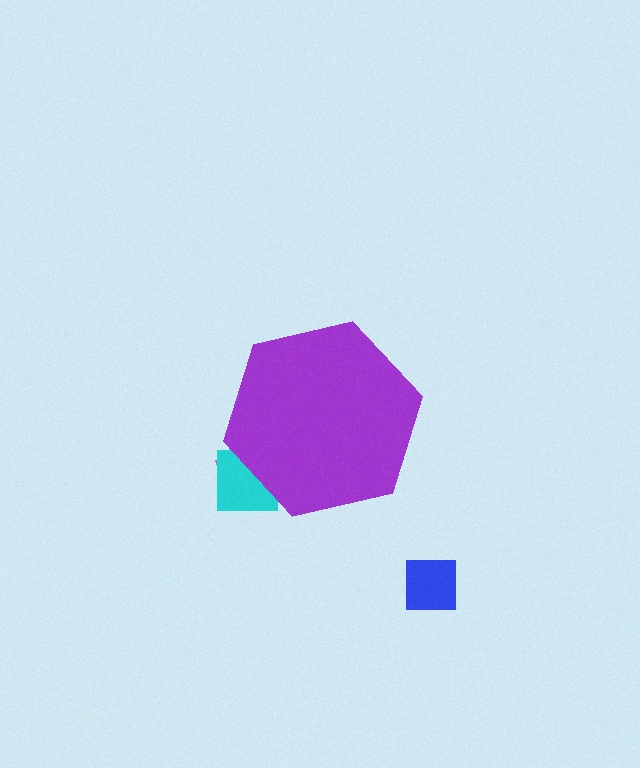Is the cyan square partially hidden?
Yes, the cyan square is partially hidden behind the purple hexagon.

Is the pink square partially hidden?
Yes, the pink square is partially hidden behind the purple hexagon.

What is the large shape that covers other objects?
A purple hexagon.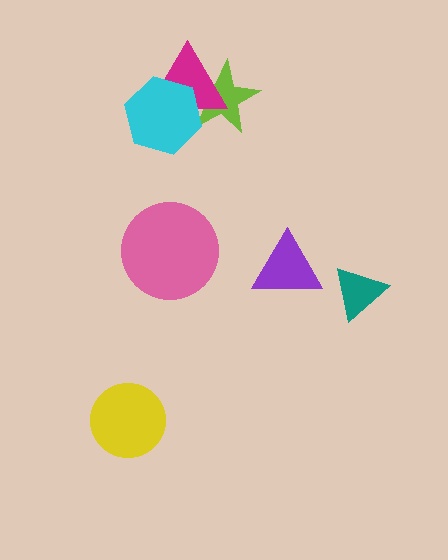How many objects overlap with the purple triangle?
0 objects overlap with the purple triangle.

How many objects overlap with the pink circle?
0 objects overlap with the pink circle.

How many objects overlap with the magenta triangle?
2 objects overlap with the magenta triangle.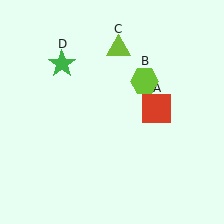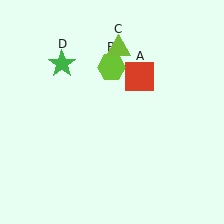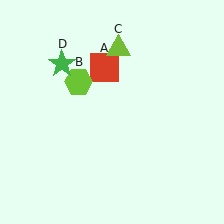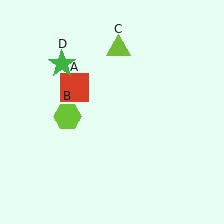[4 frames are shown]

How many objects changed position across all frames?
2 objects changed position: red square (object A), lime hexagon (object B).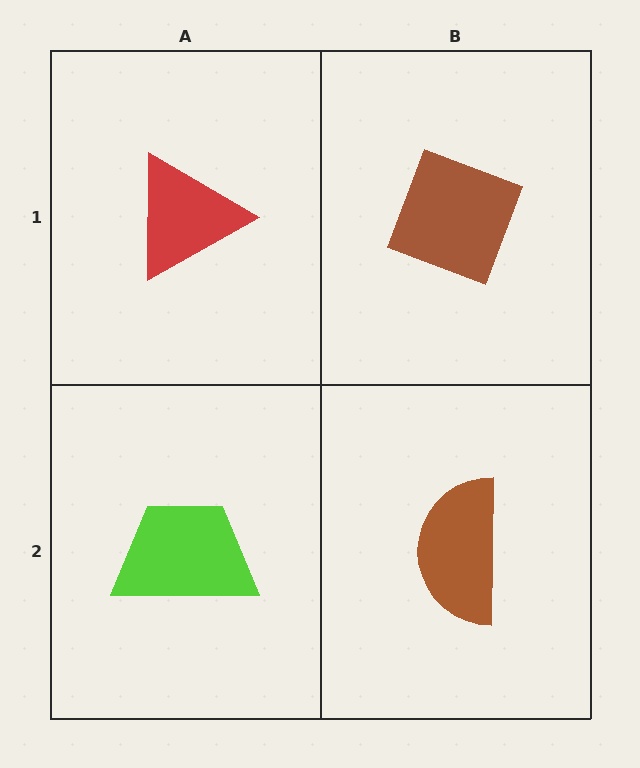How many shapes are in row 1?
2 shapes.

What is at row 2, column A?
A lime trapezoid.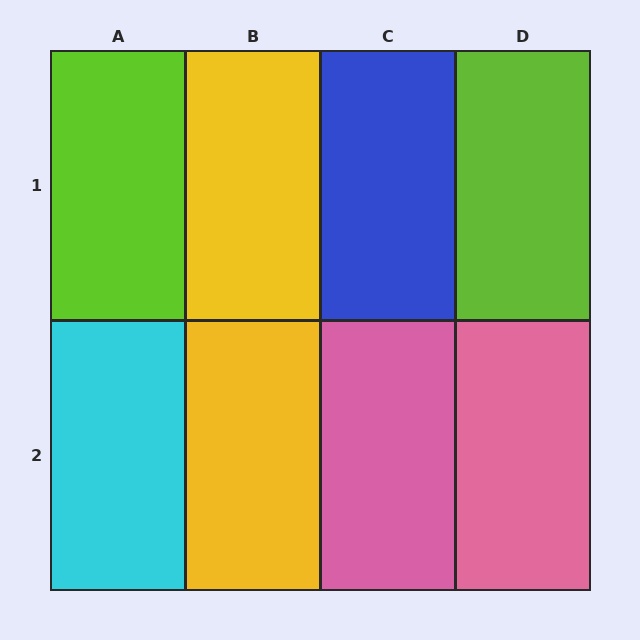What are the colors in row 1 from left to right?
Lime, yellow, blue, lime.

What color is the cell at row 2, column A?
Cyan.